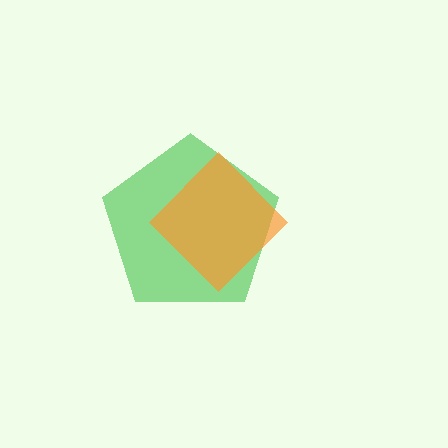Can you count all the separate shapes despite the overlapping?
Yes, there are 2 separate shapes.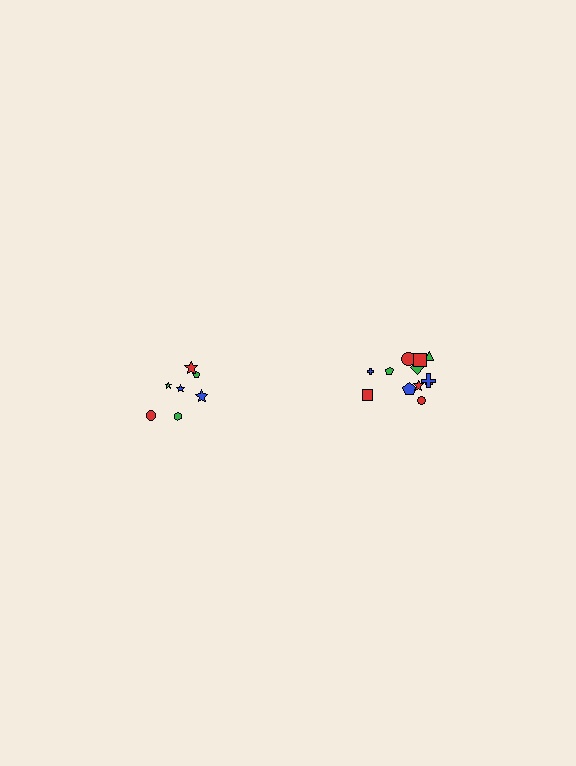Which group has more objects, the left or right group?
The right group.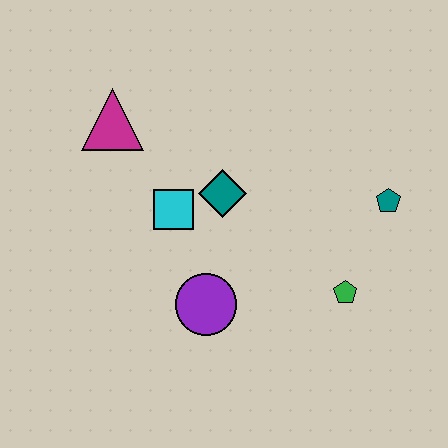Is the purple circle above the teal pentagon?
No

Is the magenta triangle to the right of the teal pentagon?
No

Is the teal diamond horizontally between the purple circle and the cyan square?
No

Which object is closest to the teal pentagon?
The green pentagon is closest to the teal pentagon.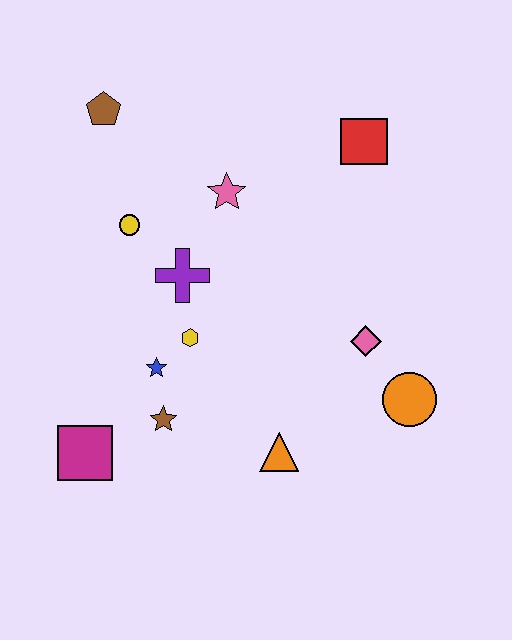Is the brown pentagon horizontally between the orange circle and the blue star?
No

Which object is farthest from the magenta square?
The red square is farthest from the magenta square.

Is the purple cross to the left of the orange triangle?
Yes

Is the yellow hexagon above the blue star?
Yes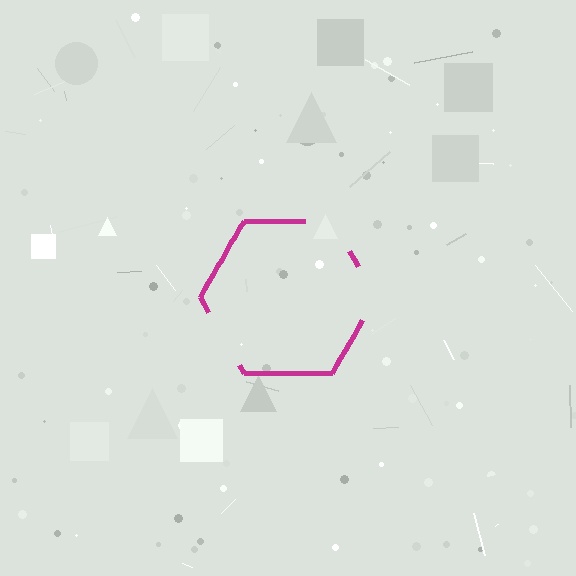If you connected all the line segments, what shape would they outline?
They would outline a hexagon.